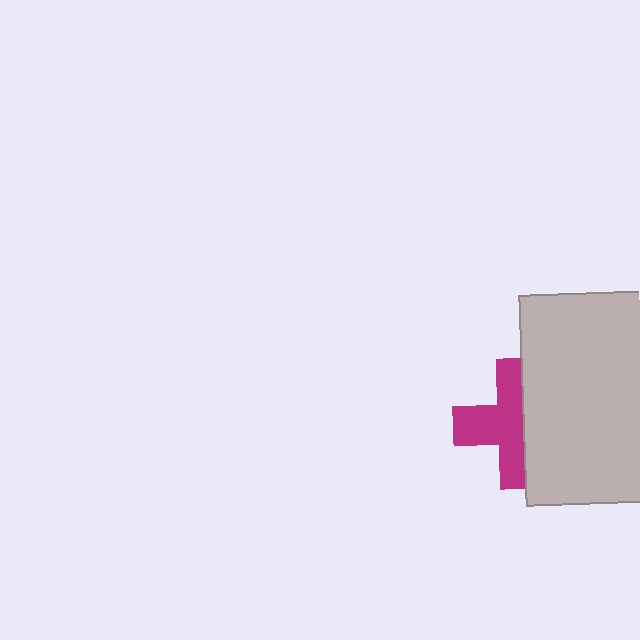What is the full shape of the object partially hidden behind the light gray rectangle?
The partially hidden object is a magenta cross.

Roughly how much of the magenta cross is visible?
About half of it is visible (roughly 58%).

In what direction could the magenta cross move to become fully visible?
The magenta cross could move left. That would shift it out from behind the light gray rectangle entirely.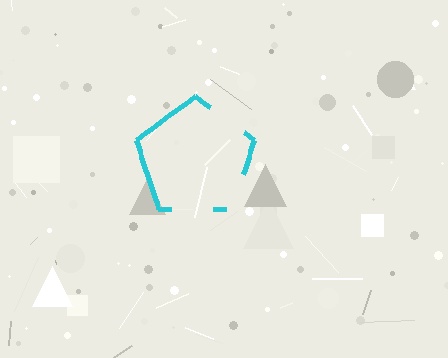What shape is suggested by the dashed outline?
The dashed outline suggests a pentagon.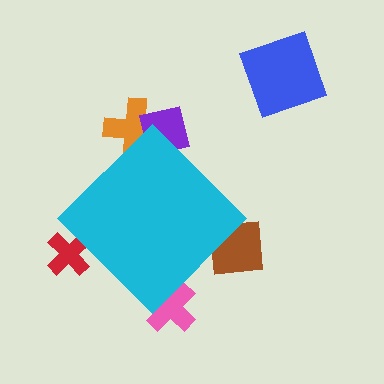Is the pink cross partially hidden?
Yes, the pink cross is partially hidden behind the cyan diamond.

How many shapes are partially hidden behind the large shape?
5 shapes are partially hidden.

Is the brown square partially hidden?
Yes, the brown square is partially hidden behind the cyan diamond.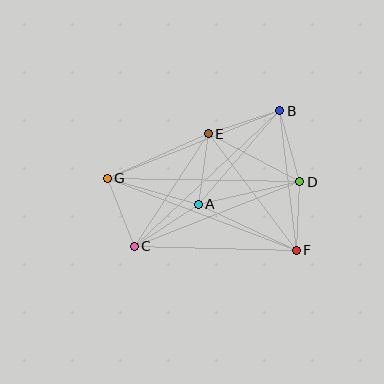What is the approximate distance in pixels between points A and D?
The distance between A and D is approximately 104 pixels.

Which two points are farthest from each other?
Points F and G are farthest from each other.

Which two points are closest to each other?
Points D and F are closest to each other.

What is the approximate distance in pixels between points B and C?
The distance between B and C is approximately 198 pixels.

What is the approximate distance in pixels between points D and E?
The distance between D and E is approximately 103 pixels.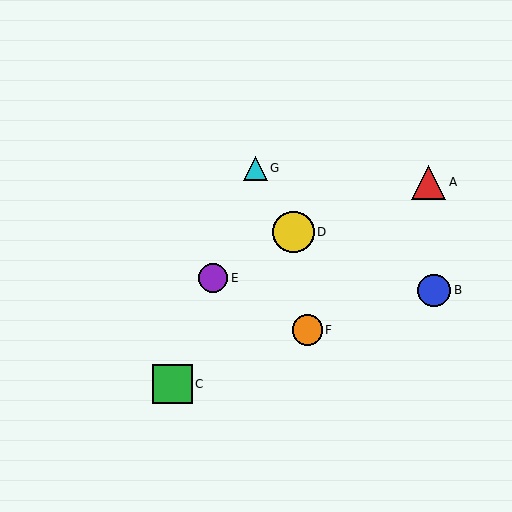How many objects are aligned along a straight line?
3 objects (C, E, G) are aligned along a straight line.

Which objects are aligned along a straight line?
Objects C, E, G are aligned along a straight line.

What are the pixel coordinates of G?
Object G is at (255, 168).